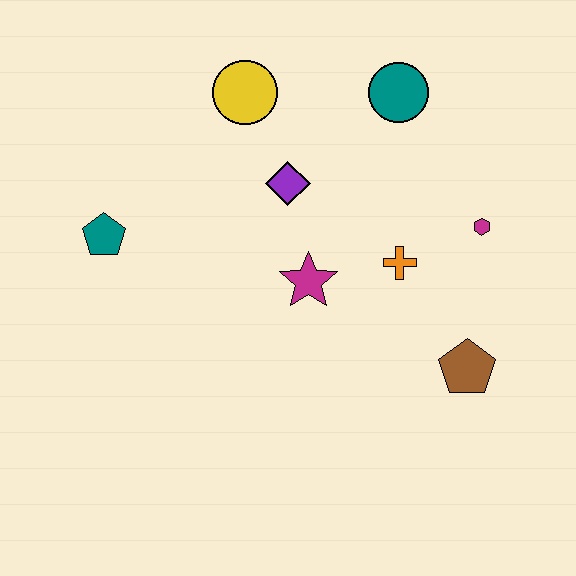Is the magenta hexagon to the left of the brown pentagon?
No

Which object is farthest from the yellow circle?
The brown pentagon is farthest from the yellow circle.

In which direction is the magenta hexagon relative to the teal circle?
The magenta hexagon is below the teal circle.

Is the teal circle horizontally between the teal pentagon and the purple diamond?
No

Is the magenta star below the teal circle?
Yes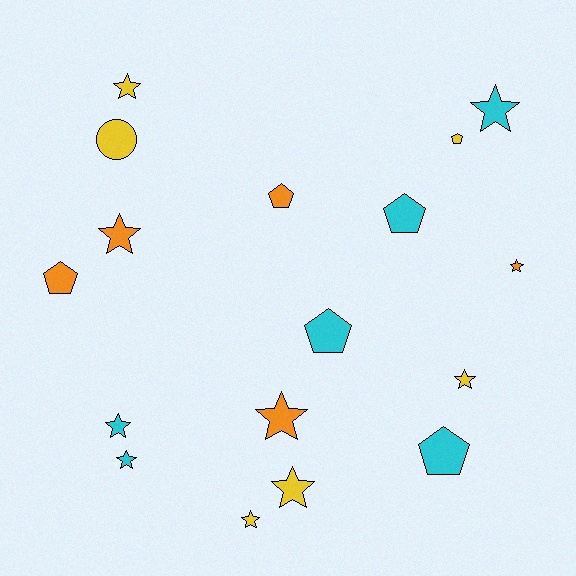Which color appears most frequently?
Cyan, with 6 objects.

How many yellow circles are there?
There is 1 yellow circle.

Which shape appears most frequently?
Star, with 10 objects.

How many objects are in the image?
There are 17 objects.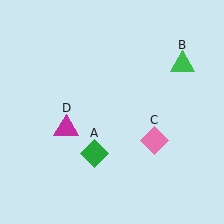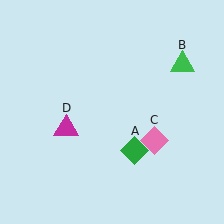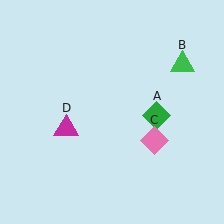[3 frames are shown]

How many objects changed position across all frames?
1 object changed position: green diamond (object A).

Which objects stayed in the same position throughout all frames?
Green triangle (object B) and pink diamond (object C) and magenta triangle (object D) remained stationary.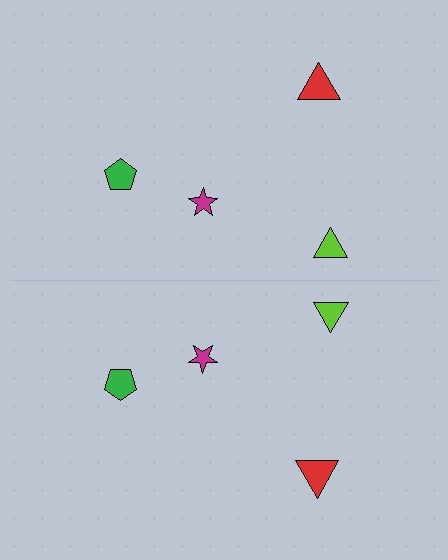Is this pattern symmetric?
Yes, this pattern has bilateral (reflection) symmetry.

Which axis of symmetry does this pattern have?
The pattern has a horizontal axis of symmetry running through the center of the image.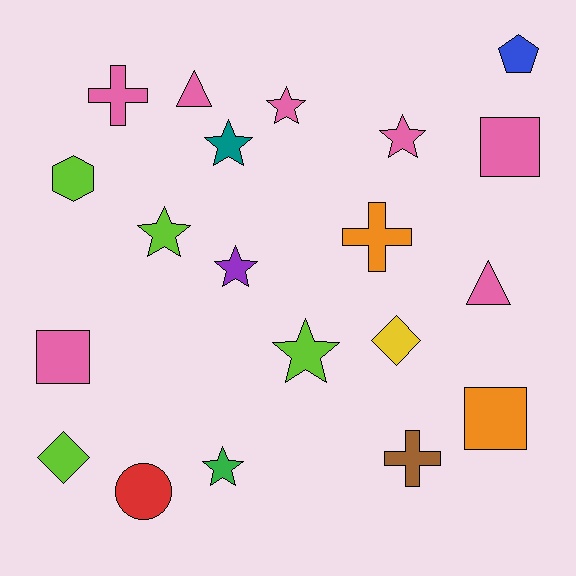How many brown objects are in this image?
There is 1 brown object.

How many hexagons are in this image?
There is 1 hexagon.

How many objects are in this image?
There are 20 objects.